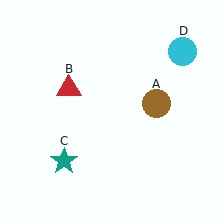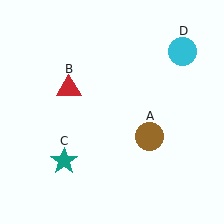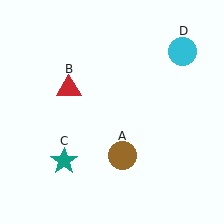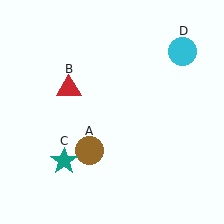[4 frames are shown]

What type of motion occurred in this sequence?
The brown circle (object A) rotated clockwise around the center of the scene.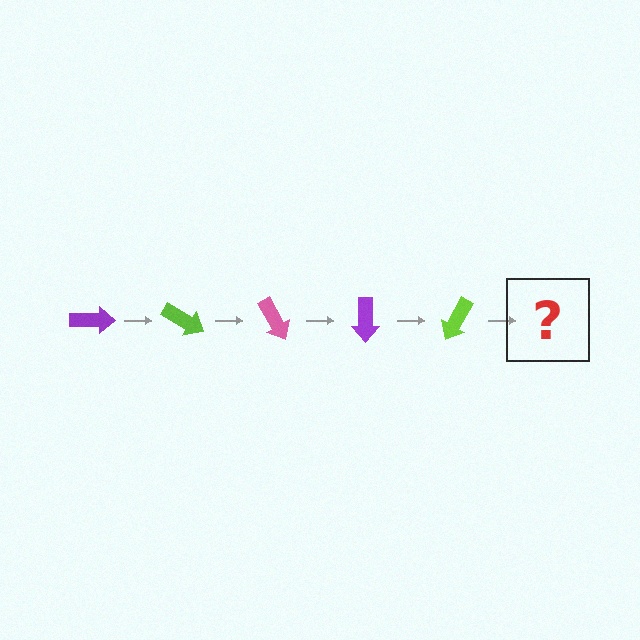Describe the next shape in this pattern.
It should be a pink arrow, rotated 150 degrees from the start.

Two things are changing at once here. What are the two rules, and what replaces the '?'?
The two rules are that it rotates 30 degrees each step and the color cycles through purple, lime, and pink. The '?' should be a pink arrow, rotated 150 degrees from the start.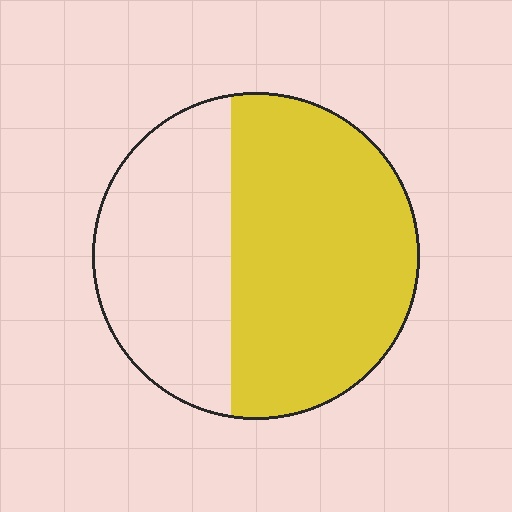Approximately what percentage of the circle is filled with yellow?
Approximately 60%.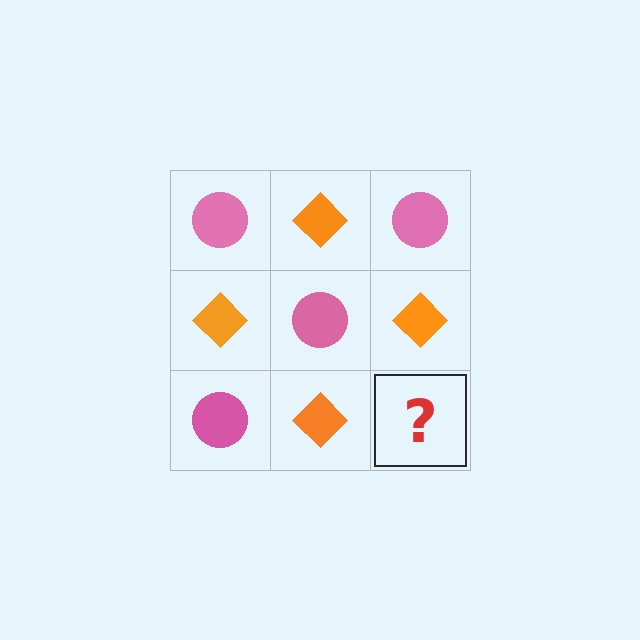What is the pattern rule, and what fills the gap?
The rule is that it alternates pink circle and orange diamond in a checkerboard pattern. The gap should be filled with a pink circle.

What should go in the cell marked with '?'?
The missing cell should contain a pink circle.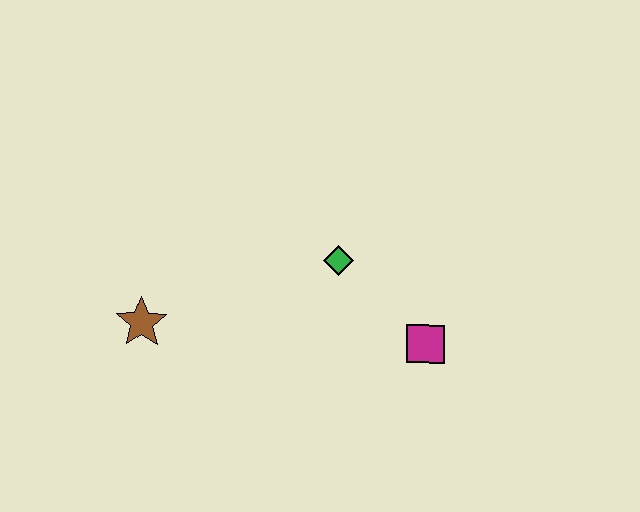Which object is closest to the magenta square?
The green diamond is closest to the magenta square.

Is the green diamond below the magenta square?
No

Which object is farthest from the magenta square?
The brown star is farthest from the magenta square.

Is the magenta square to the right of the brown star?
Yes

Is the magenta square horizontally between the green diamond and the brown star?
No